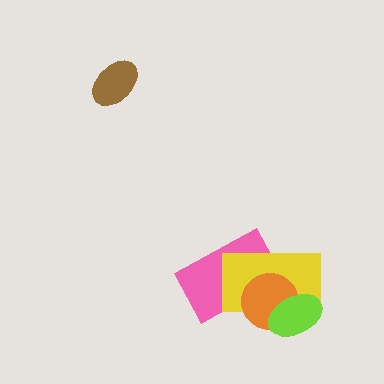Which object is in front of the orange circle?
The lime ellipse is in front of the orange circle.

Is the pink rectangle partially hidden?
Yes, it is partially covered by another shape.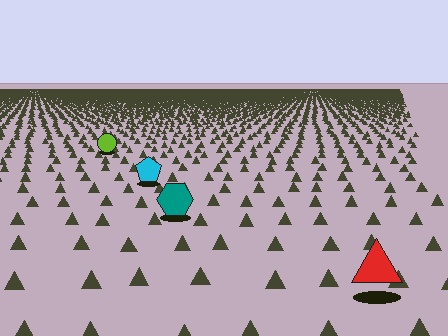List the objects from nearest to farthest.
From nearest to farthest: the red triangle, the teal hexagon, the cyan pentagon, the lime circle.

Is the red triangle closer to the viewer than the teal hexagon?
Yes. The red triangle is closer — you can tell from the texture gradient: the ground texture is coarser near it.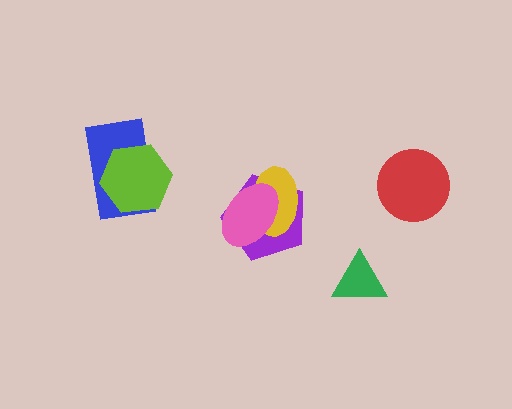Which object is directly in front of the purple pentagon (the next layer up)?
The yellow ellipse is directly in front of the purple pentagon.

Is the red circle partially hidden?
No, no other shape covers it.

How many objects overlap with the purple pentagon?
2 objects overlap with the purple pentagon.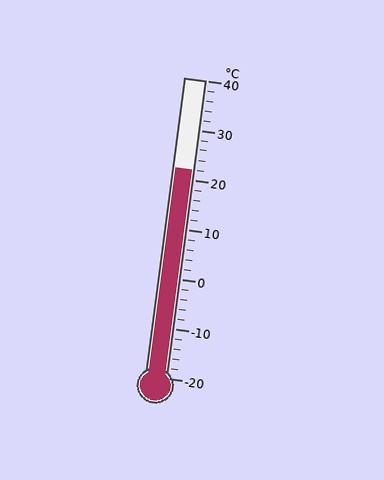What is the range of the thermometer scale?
The thermometer scale ranges from -20°C to 40°C.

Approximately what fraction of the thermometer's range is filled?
The thermometer is filled to approximately 70% of its range.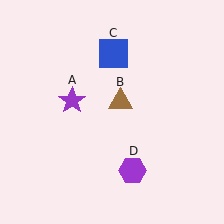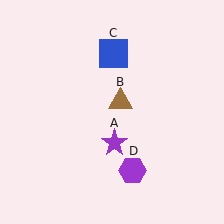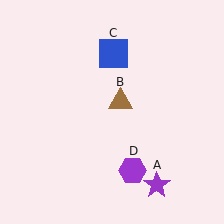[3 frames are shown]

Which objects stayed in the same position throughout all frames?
Brown triangle (object B) and blue square (object C) and purple hexagon (object D) remained stationary.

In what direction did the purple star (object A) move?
The purple star (object A) moved down and to the right.